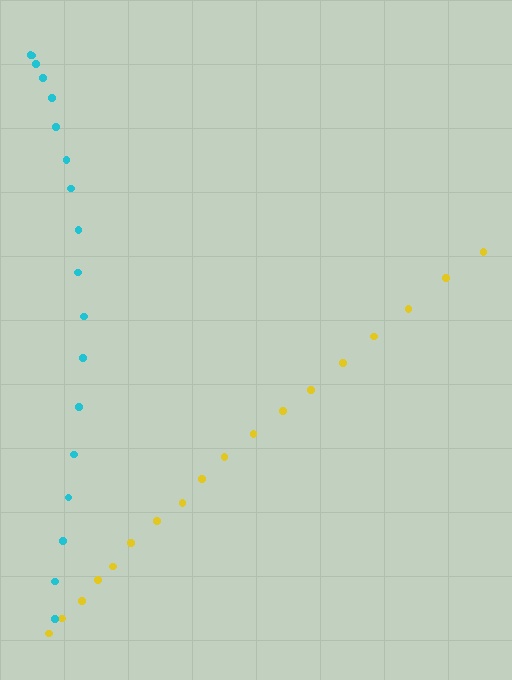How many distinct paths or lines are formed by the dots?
There are 2 distinct paths.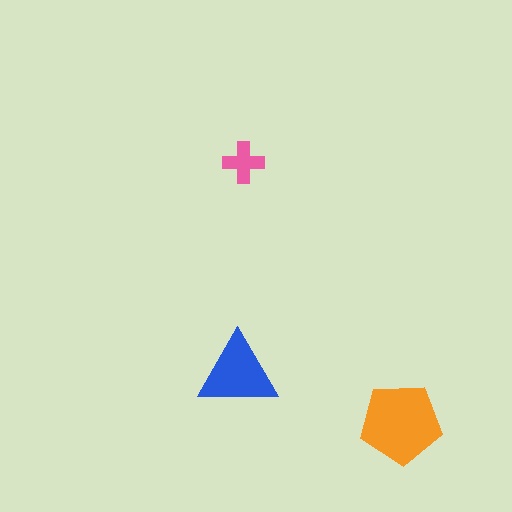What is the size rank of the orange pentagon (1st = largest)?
1st.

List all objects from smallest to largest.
The pink cross, the blue triangle, the orange pentagon.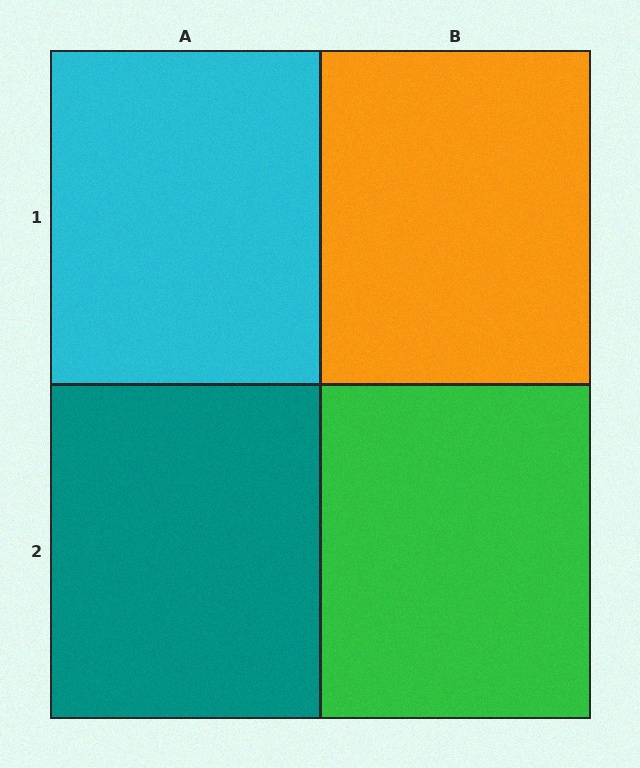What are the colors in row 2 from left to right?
Teal, green.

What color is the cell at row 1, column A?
Cyan.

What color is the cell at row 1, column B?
Orange.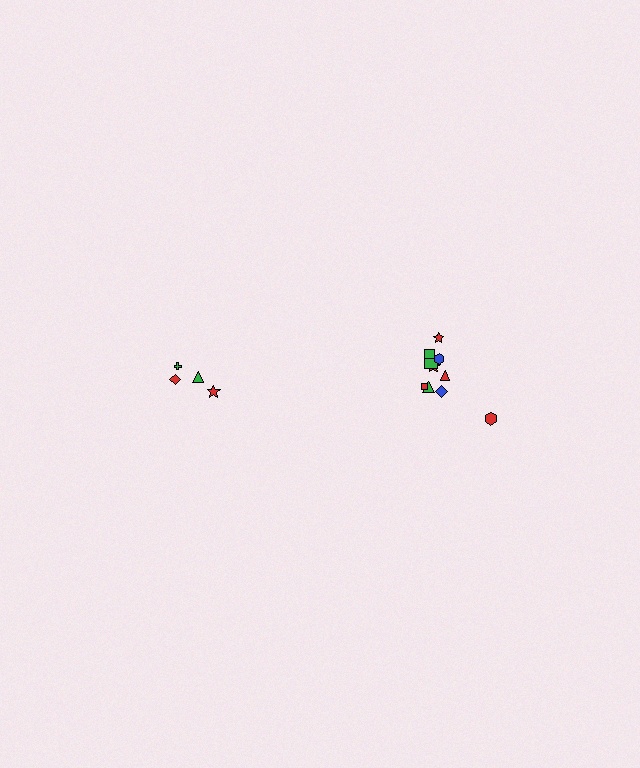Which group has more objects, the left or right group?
The right group.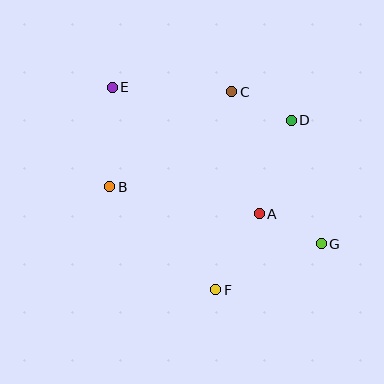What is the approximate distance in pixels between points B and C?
The distance between B and C is approximately 155 pixels.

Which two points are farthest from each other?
Points E and G are farthest from each other.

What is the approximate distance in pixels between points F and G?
The distance between F and G is approximately 115 pixels.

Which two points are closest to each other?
Points C and D are closest to each other.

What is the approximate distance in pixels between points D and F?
The distance between D and F is approximately 186 pixels.